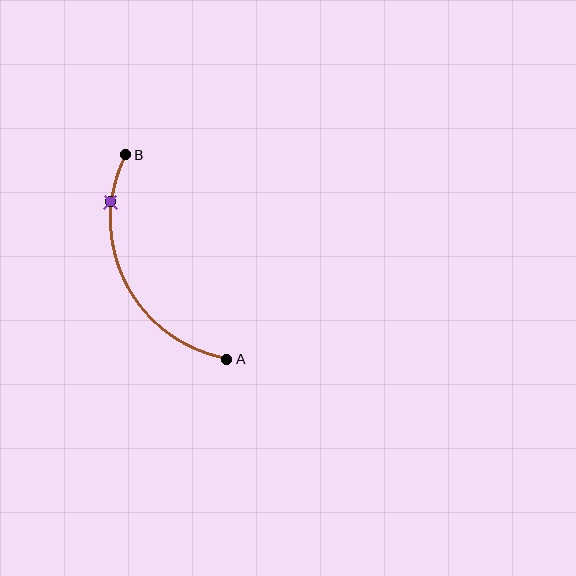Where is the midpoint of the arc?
The arc midpoint is the point on the curve farthest from the straight line joining A and B. It sits to the left of that line.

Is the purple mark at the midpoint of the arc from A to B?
No. The purple mark lies on the arc but is closer to endpoint B. The arc midpoint would be at the point on the curve equidistant along the arc from both A and B.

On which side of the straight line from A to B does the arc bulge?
The arc bulges to the left of the straight line connecting A and B.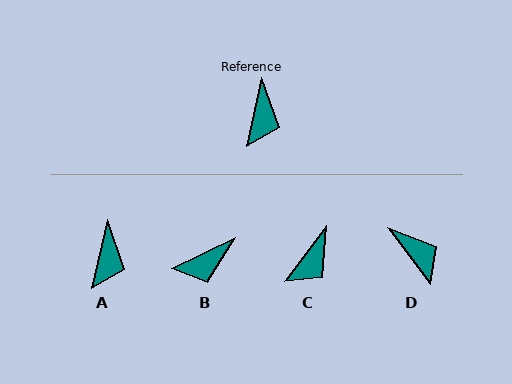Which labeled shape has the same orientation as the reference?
A.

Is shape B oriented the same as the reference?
No, it is off by about 52 degrees.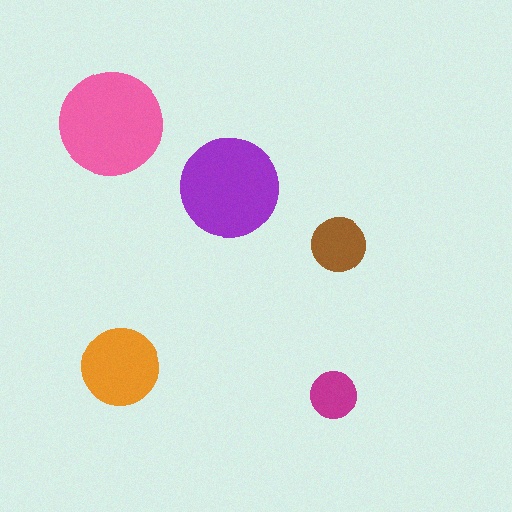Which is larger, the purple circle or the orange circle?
The purple one.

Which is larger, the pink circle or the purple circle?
The pink one.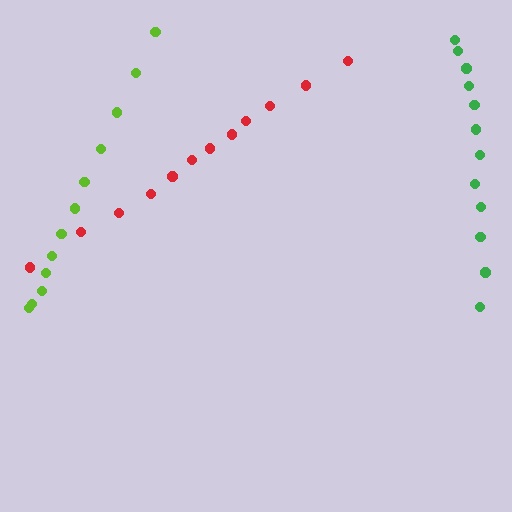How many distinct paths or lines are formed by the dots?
There are 3 distinct paths.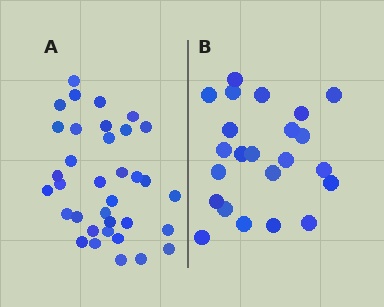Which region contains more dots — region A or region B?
Region A (the left region) has more dots.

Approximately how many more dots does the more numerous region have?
Region A has roughly 12 or so more dots than region B.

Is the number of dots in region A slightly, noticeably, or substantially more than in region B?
Region A has substantially more. The ratio is roughly 1.5 to 1.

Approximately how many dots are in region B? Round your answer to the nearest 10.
About 20 dots. (The exact count is 23, which rounds to 20.)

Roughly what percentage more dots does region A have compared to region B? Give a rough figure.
About 50% more.